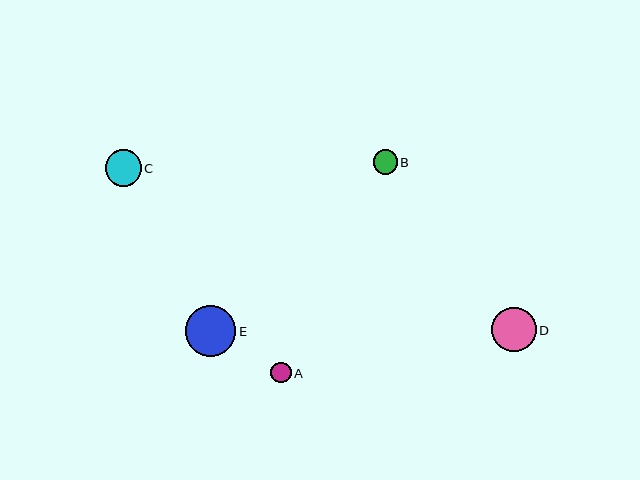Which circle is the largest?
Circle E is the largest with a size of approximately 51 pixels.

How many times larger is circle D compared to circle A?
Circle D is approximately 2.2 times the size of circle A.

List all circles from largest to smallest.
From largest to smallest: E, D, C, B, A.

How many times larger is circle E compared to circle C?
Circle E is approximately 1.4 times the size of circle C.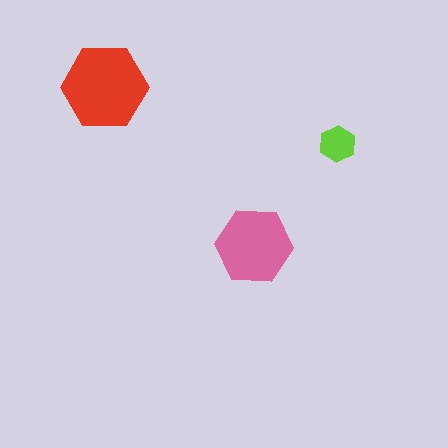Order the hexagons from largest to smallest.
the red one, the pink one, the lime one.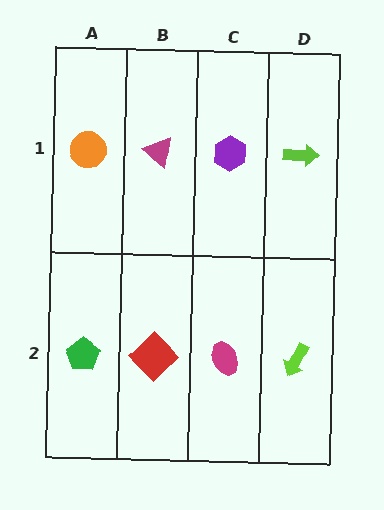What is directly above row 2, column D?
A lime arrow.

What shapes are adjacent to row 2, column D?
A lime arrow (row 1, column D), a magenta ellipse (row 2, column C).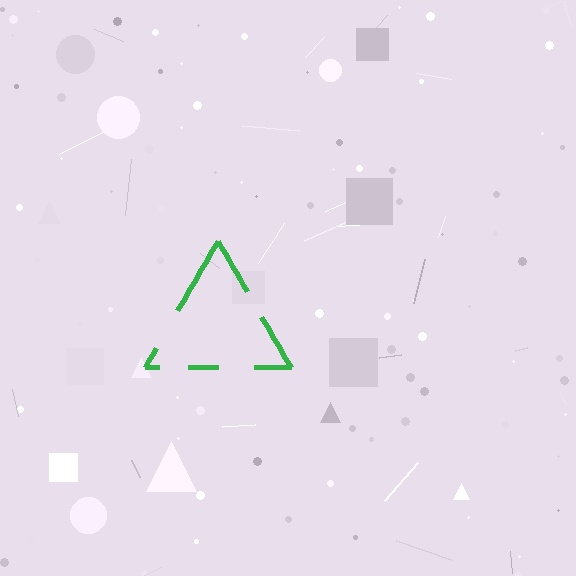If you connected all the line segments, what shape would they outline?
They would outline a triangle.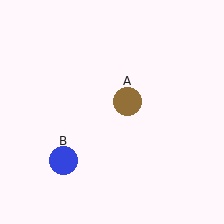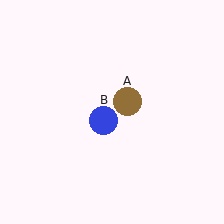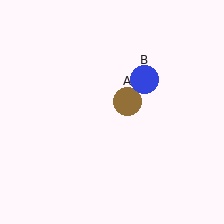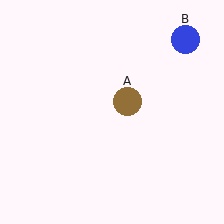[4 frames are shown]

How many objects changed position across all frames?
1 object changed position: blue circle (object B).